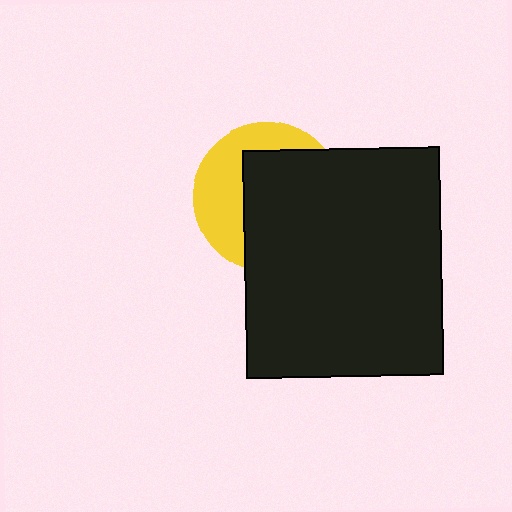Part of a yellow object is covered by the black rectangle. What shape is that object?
It is a circle.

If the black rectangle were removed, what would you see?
You would see the complete yellow circle.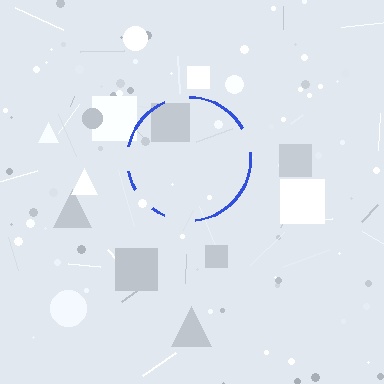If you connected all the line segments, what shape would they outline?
They would outline a circle.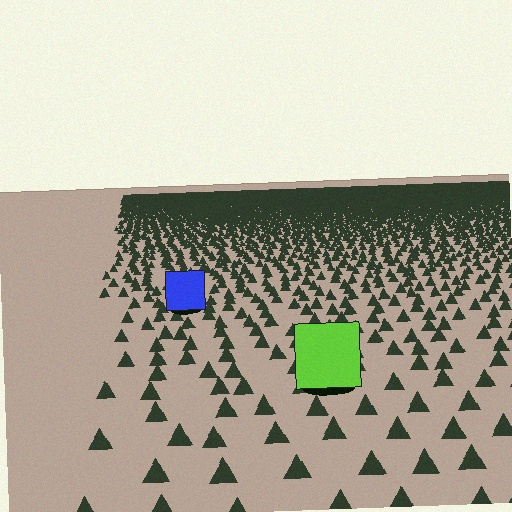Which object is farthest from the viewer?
The blue square is farthest from the viewer. It appears smaller and the ground texture around it is denser.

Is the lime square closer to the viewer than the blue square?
Yes. The lime square is closer — you can tell from the texture gradient: the ground texture is coarser near it.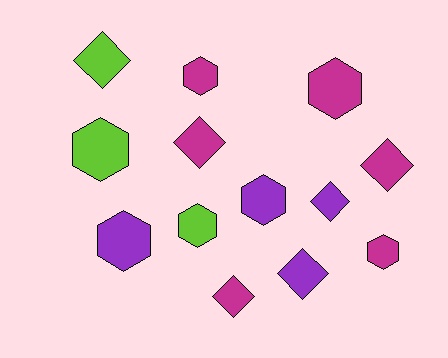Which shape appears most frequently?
Hexagon, with 7 objects.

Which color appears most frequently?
Magenta, with 6 objects.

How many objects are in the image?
There are 13 objects.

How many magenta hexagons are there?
There are 3 magenta hexagons.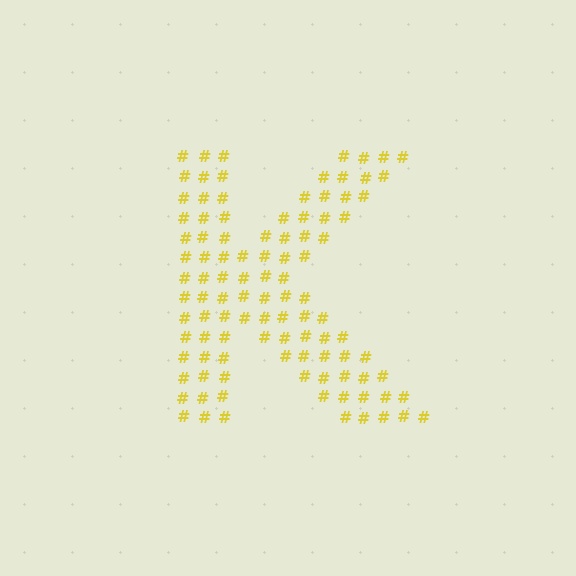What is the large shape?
The large shape is the letter K.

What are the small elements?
The small elements are hash symbols.